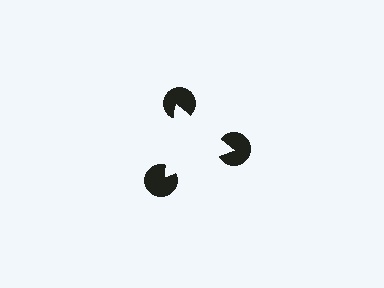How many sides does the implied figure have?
3 sides.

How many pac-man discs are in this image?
There are 3 — one at each vertex of the illusory triangle.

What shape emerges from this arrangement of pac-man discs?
An illusory triangle — its edges are inferred from the aligned wedge cuts in the pac-man discs, not physically drawn.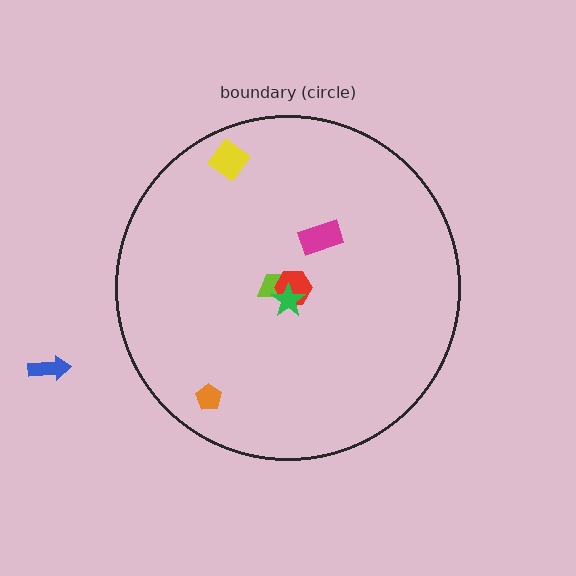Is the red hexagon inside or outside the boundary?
Inside.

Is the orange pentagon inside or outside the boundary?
Inside.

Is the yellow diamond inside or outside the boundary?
Inside.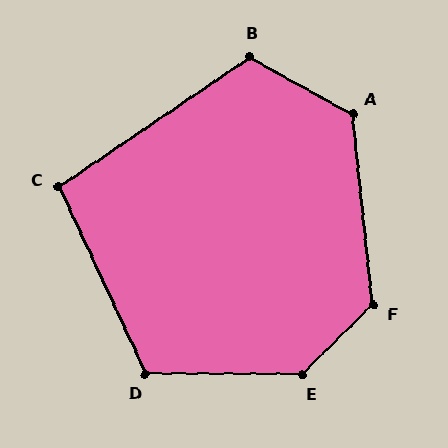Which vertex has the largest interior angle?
E, at approximately 135 degrees.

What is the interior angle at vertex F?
Approximately 128 degrees (obtuse).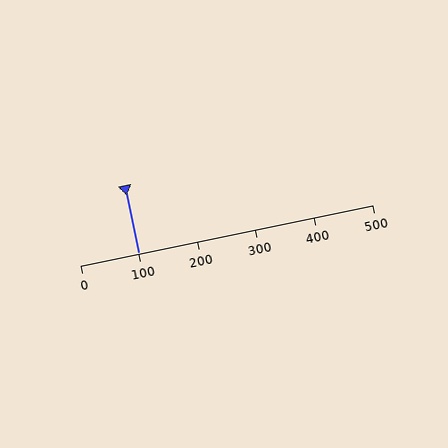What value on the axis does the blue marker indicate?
The marker indicates approximately 100.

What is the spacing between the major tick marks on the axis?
The major ticks are spaced 100 apart.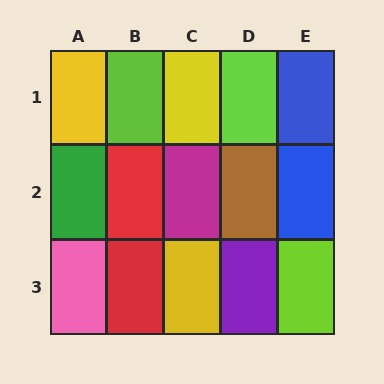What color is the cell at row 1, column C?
Yellow.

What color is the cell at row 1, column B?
Lime.